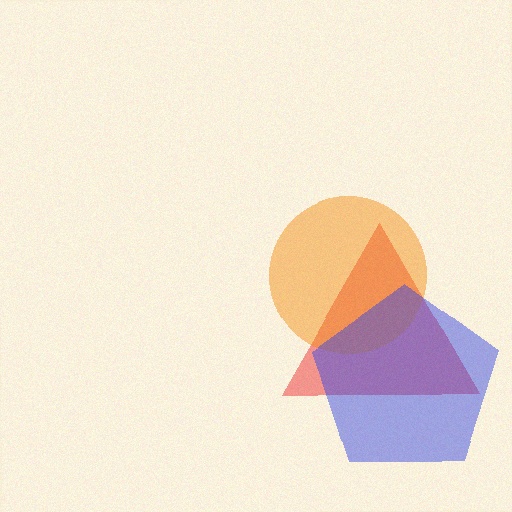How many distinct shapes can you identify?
There are 3 distinct shapes: a red triangle, an orange circle, a blue pentagon.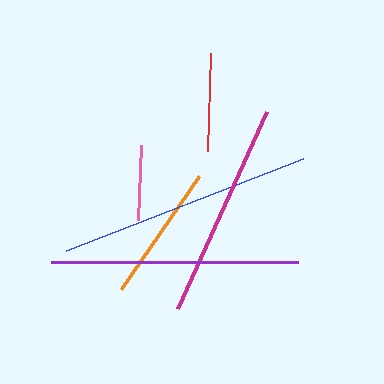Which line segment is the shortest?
The pink line is the shortest at approximately 75 pixels.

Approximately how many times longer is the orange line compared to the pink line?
The orange line is approximately 1.8 times the length of the pink line.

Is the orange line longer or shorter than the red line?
The orange line is longer than the red line.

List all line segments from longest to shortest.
From longest to shortest: blue, purple, magenta, orange, red, pink.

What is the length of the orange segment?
The orange segment is approximately 138 pixels long.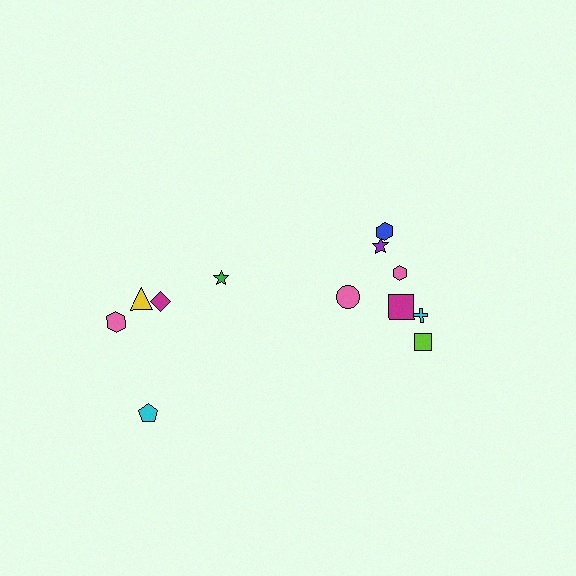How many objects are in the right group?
There are 7 objects.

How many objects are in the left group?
There are 5 objects.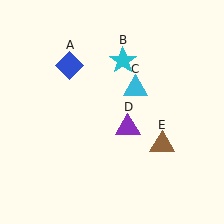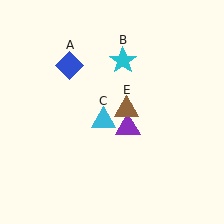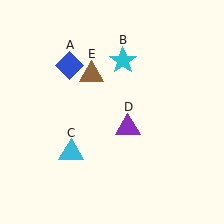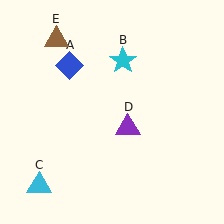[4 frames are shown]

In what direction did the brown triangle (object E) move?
The brown triangle (object E) moved up and to the left.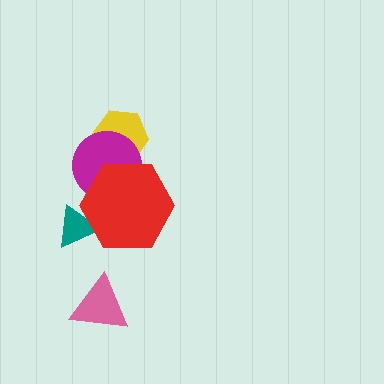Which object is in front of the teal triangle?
The red hexagon is in front of the teal triangle.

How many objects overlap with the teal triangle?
1 object overlaps with the teal triangle.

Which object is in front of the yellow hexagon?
The magenta circle is in front of the yellow hexagon.